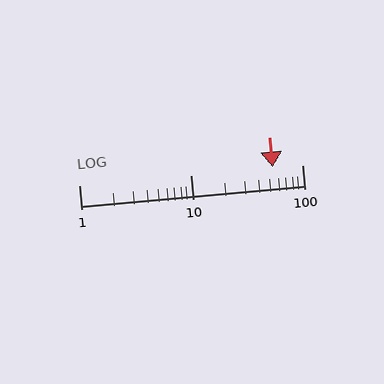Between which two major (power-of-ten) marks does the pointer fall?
The pointer is between 10 and 100.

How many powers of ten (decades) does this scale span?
The scale spans 2 decades, from 1 to 100.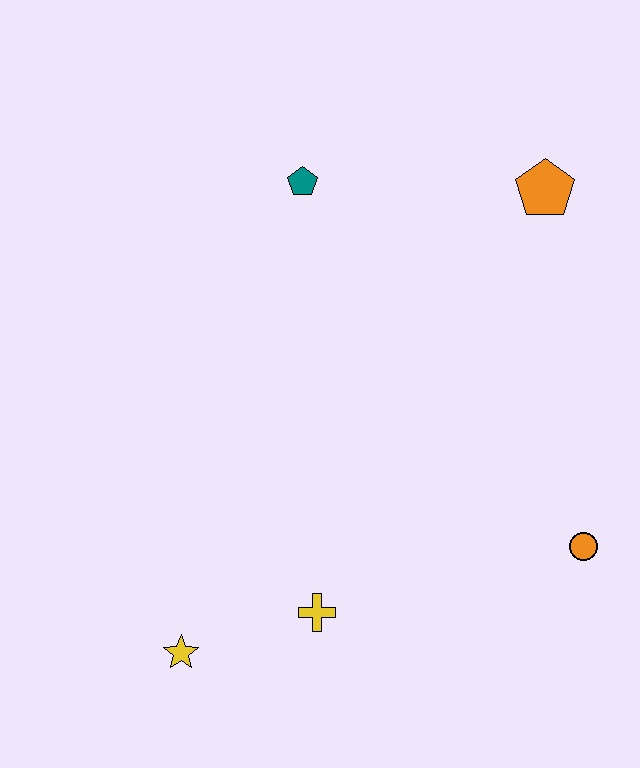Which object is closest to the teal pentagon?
The orange pentagon is closest to the teal pentagon.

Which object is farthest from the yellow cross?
The orange pentagon is farthest from the yellow cross.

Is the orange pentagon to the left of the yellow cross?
No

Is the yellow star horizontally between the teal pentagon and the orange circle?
No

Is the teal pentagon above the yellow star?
Yes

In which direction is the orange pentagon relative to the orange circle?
The orange pentagon is above the orange circle.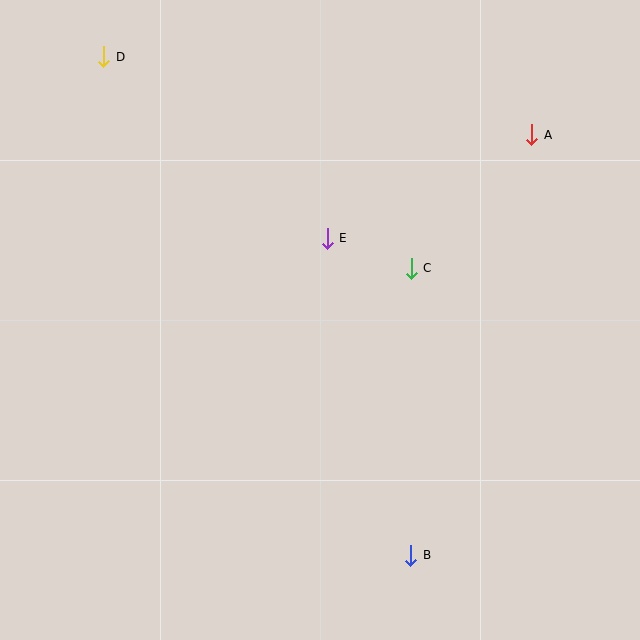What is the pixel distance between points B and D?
The distance between B and D is 585 pixels.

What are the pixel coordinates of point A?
Point A is at (532, 135).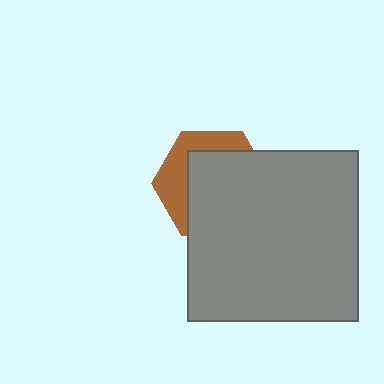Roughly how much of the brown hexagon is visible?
A small part of it is visible (roughly 35%).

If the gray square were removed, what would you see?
You would see the complete brown hexagon.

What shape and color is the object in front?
The object in front is a gray square.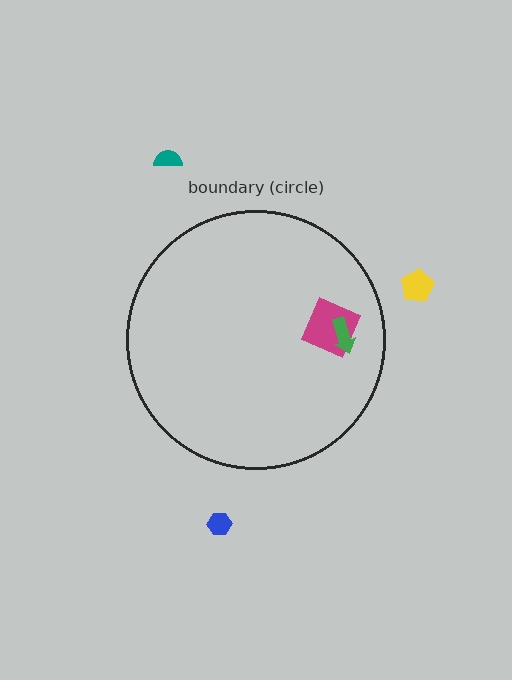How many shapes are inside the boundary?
2 inside, 3 outside.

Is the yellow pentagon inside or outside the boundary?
Outside.